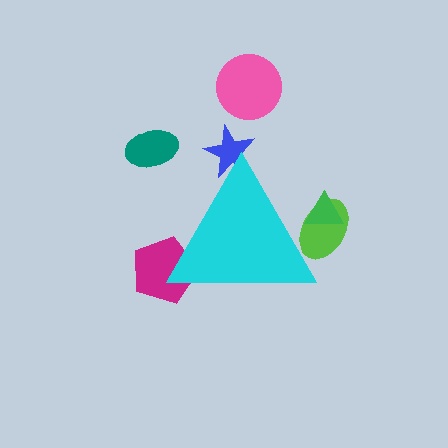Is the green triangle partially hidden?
Yes, the green triangle is partially hidden behind the cyan triangle.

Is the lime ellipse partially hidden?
Yes, the lime ellipse is partially hidden behind the cyan triangle.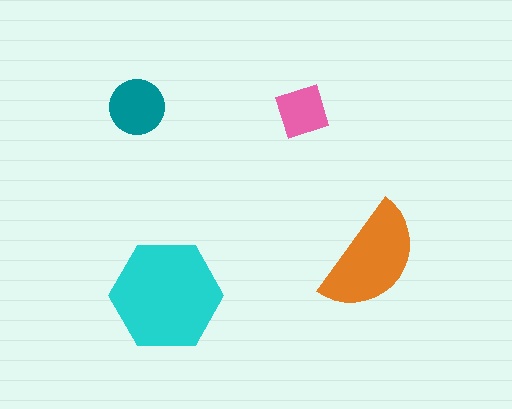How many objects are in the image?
There are 4 objects in the image.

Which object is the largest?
The cyan hexagon.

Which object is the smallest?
The pink diamond.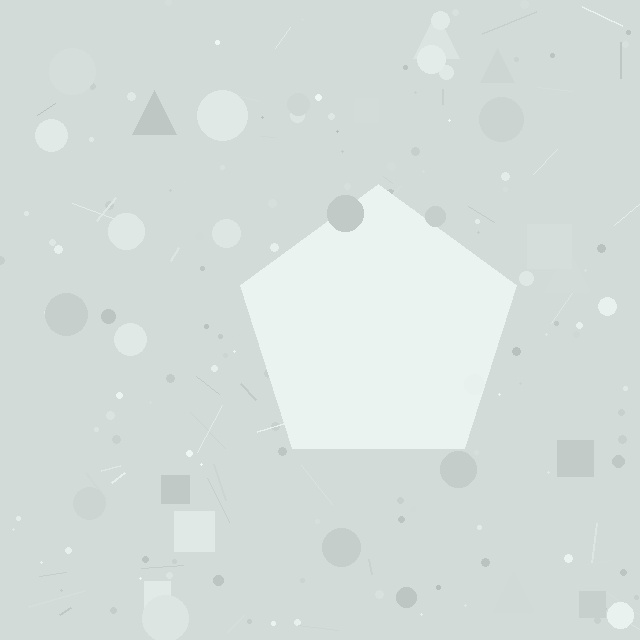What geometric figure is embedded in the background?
A pentagon is embedded in the background.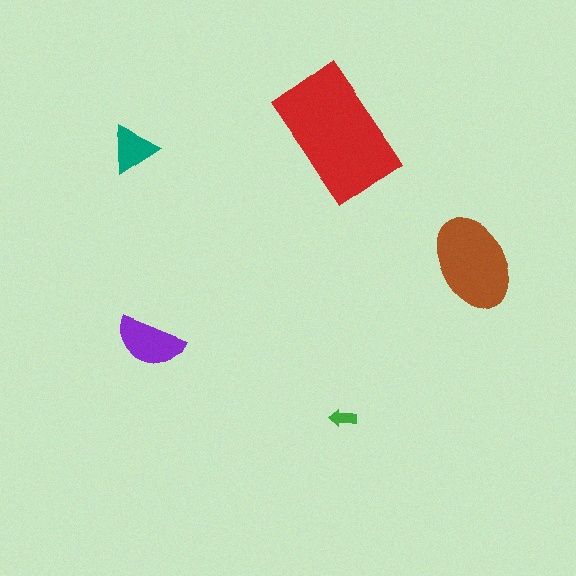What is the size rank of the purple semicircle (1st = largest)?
3rd.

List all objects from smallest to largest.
The green arrow, the teal triangle, the purple semicircle, the brown ellipse, the red rectangle.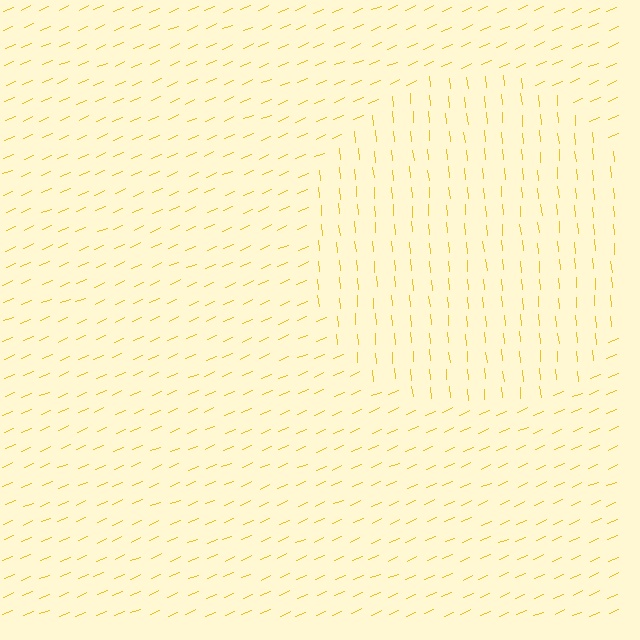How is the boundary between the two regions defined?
The boundary is defined purely by a change in line orientation (approximately 72 degrees difference). All lines are the same color and thickness.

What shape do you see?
I see a circle.